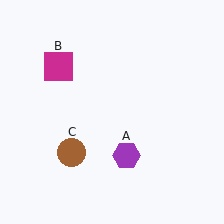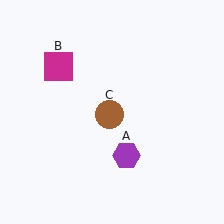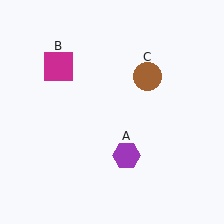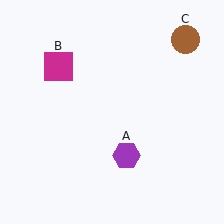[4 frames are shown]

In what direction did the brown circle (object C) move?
The brown circle (object C) moved up and to the right.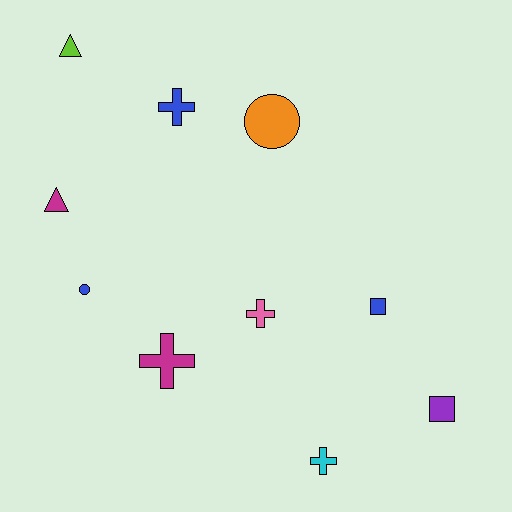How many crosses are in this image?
There are 4 crosses.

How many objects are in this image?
There are 10 objects.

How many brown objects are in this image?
There are no brown objects.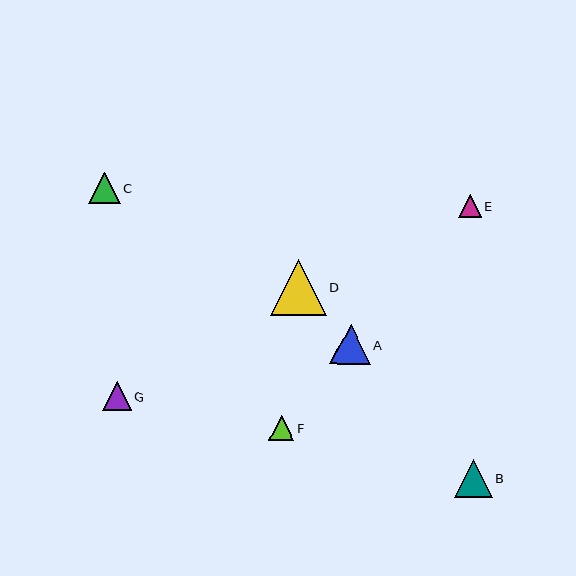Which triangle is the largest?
Triangle D is the largest with a size of approximately 56 pixels.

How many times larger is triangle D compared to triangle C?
Triangle D is approximately 1.8 times the size of triangle C.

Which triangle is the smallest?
Triangle E is the smallest with a size of approximately 23 pixels.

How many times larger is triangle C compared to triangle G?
Triangle C is approximately 1.1 times the size of triangle G.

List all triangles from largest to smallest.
From largest to smallest: D, A, B, C, G, F, E.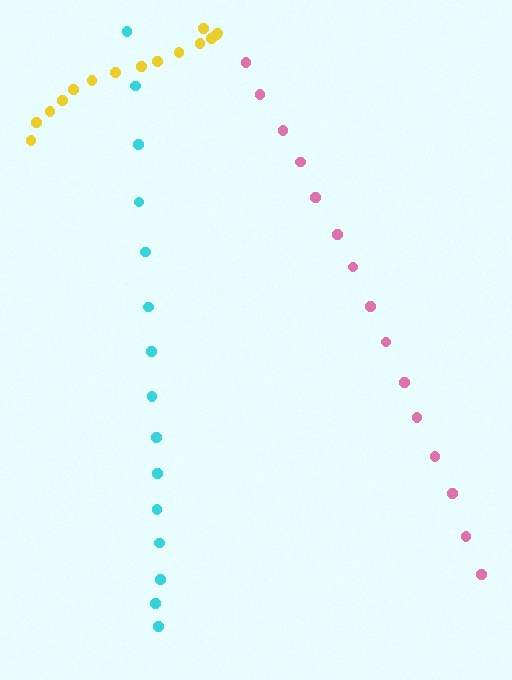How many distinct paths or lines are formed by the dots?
There are 3 distinct paths.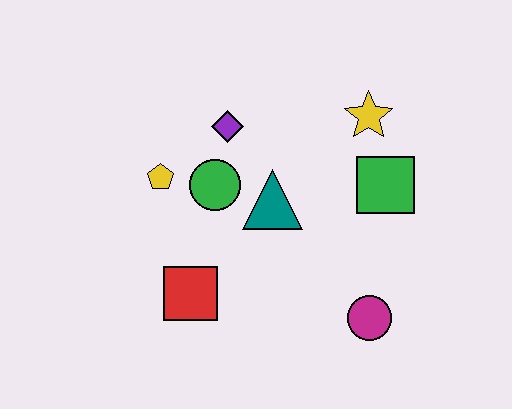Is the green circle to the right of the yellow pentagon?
Yes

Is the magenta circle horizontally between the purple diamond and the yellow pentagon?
No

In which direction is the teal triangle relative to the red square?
The teal triangle is above the red square.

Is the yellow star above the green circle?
Yes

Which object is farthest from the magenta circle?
The yellow pentagon is farthest from the magenta circle.